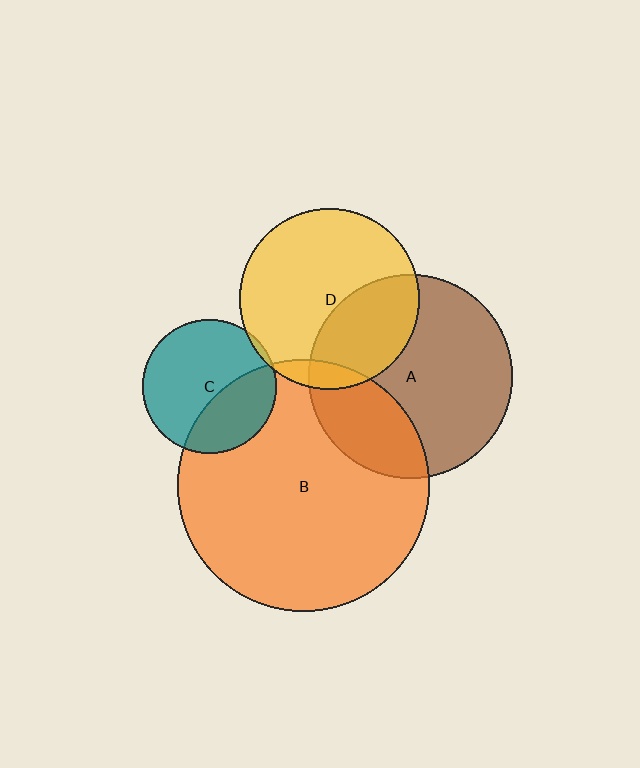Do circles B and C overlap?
Yes.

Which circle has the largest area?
Circle B (orange).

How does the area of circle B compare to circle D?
Approximately 1.9 times.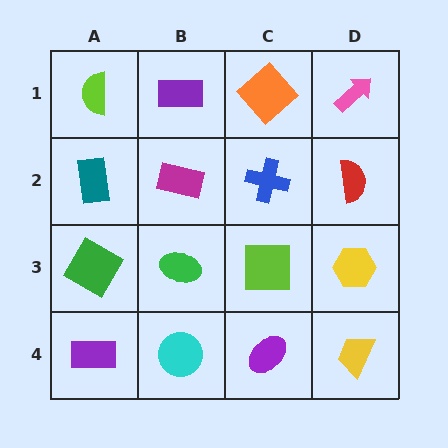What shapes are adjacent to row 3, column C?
A blue cross (row 2, column C), a purple ellipse (row 4, column C), a green ellipse (row 3, column B), a yellow hexagon (row 3, column D).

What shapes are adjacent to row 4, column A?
A green diamond (row 3, column A), a cyan circle (row 4, column B).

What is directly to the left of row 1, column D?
An orange diamond.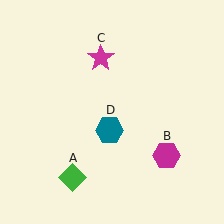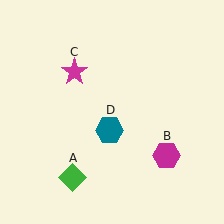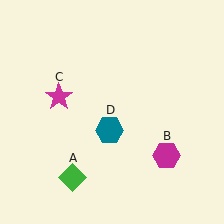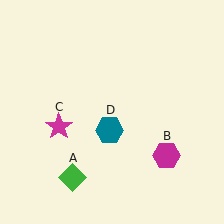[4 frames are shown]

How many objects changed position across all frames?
1 object changed position: magenta star (object C).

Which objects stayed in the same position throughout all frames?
Green diamond (object A) and magenta hexagon (object B) and teal hexagon (object D) remained stationary.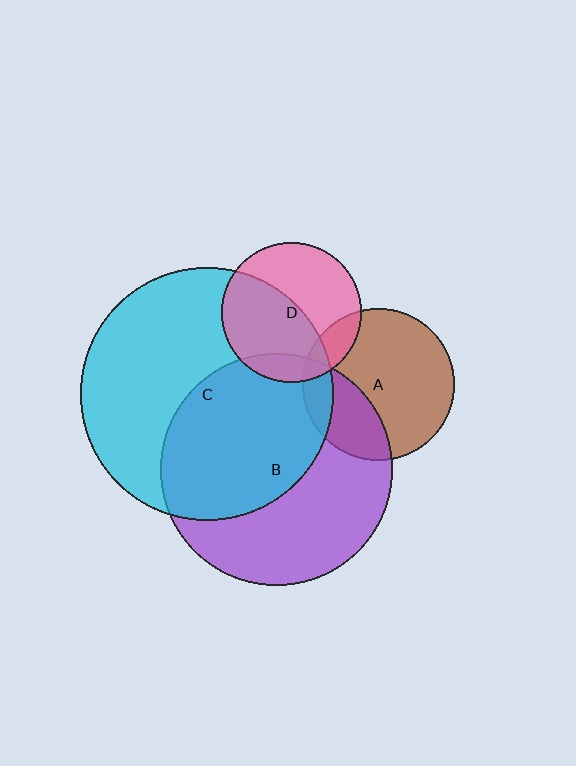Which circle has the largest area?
Circle C (cyan).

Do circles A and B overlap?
Yes.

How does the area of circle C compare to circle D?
Approximately 3.3 times.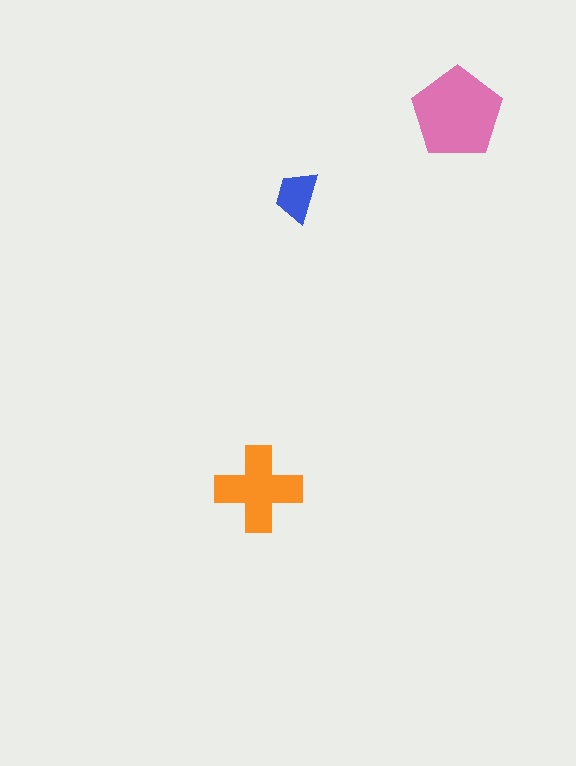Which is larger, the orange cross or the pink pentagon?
The pink pentagon.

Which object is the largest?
The pink pentagon.